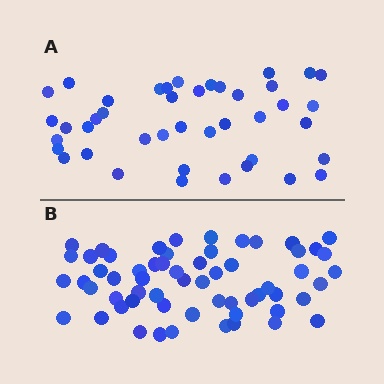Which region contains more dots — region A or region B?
Region B (the bottom region) has more dots.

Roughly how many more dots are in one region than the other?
Region B has approximately 20 more dots than region A.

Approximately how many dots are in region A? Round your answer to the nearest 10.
About 40 dots. (The exact count is 42, which rounds to 40.)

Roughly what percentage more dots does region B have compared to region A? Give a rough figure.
About 45% more.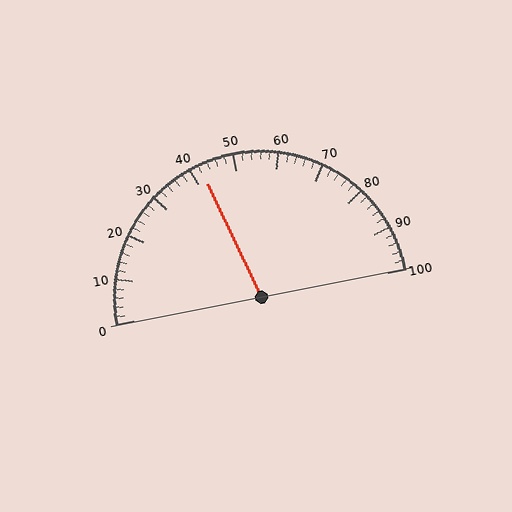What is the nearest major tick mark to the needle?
The nearest major tick mark is 40.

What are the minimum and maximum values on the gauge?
The gauge ranges from 0 to 100.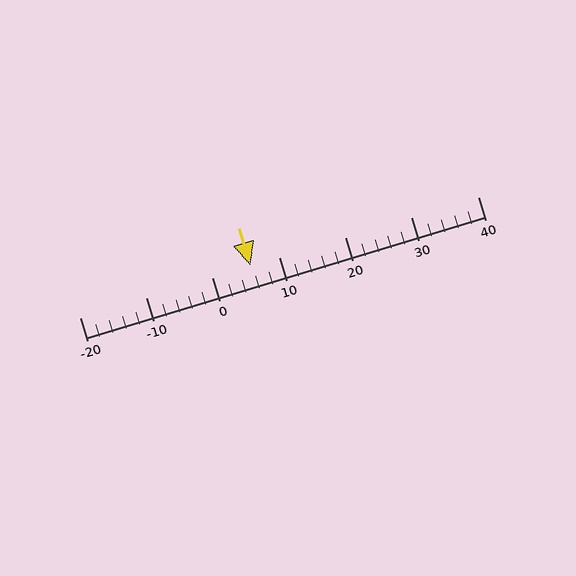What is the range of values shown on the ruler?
The ruler shows values from -20 to 40.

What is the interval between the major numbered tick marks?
The major tick marks are spaced 10 units apart.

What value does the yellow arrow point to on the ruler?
The yellow arrow points to approximately 6.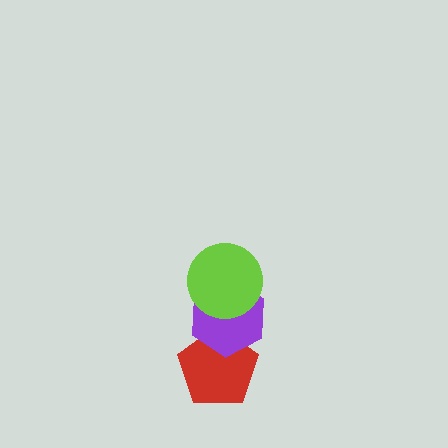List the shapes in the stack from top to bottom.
From top to bottom: the lime circle, the purple hexagon, the red pentagon.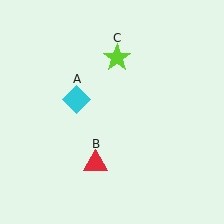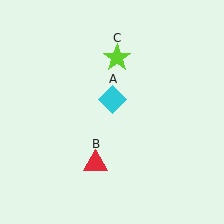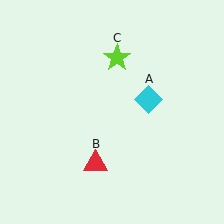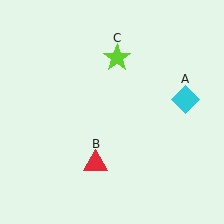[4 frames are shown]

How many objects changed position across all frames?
1 object changed position: cyan diamond (object A).